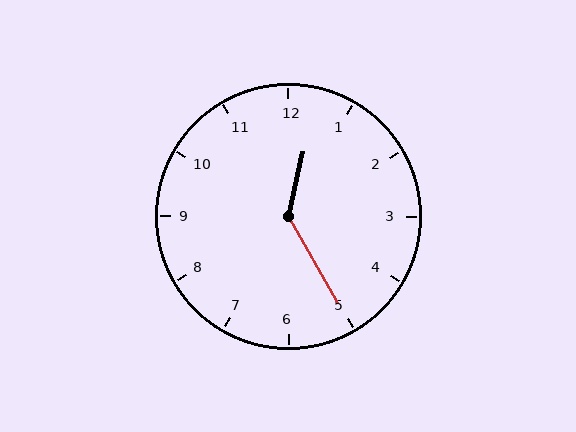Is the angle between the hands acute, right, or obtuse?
It is obtuse.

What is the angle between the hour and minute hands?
Approximately 138 degrees.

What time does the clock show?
12:25.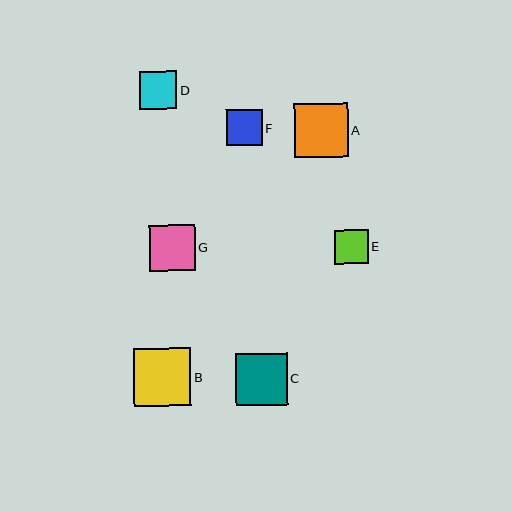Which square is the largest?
Square B is the largest with a size of approximately 57 pixels.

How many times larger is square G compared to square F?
Square G is approximately 1.3 times the size of square F.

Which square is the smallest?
Square E is the smallest with a size of approximately 34 pixels.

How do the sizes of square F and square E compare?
Square F and square E are approximately the same size.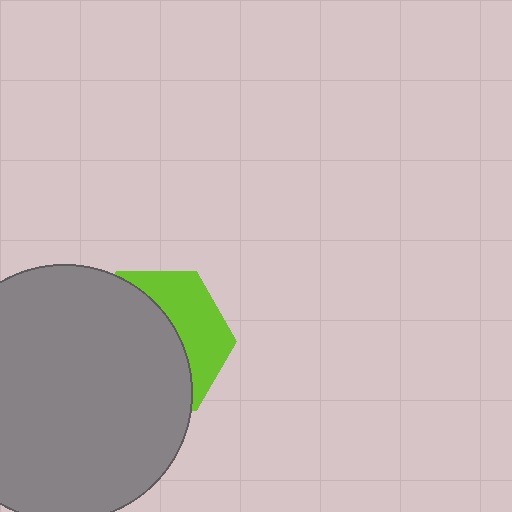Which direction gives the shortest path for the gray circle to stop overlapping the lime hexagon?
Moving left gives the shortest separation.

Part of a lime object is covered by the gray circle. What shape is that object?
It is a hexagon.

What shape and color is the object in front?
The object in front is a gray circle.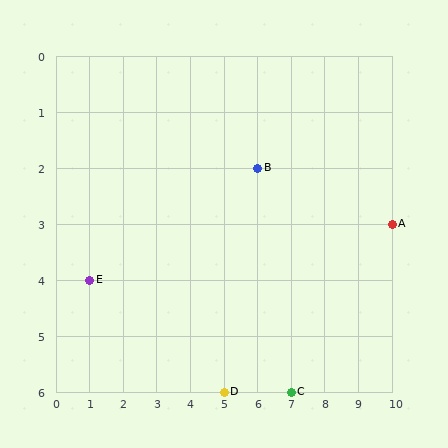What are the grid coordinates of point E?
Point E is at grid coordinates (1, 4).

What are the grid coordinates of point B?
Point B is at grid coordinates (6, 2).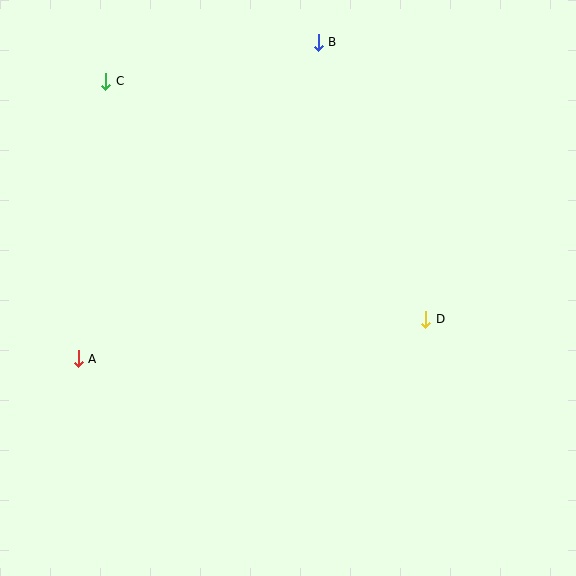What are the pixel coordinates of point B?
Point B is at (318, 42).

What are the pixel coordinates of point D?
Point D is at (426, 319).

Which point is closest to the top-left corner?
Point C is closest to the top-left corner.